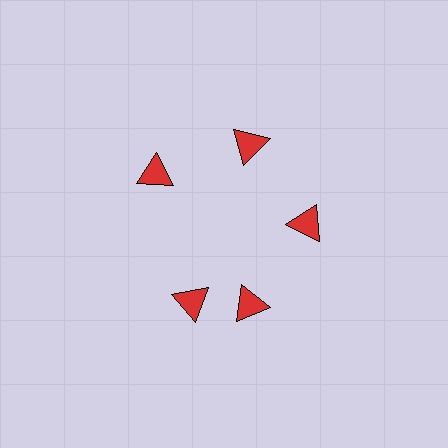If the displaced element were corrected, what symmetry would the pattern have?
It would have 5-fold rotational symmetry — the pattern would map onto itself every 72 degrees.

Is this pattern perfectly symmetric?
No. The 5 red triangles are arranged in a ring, but one element near the 8 o'clock position is rotated out of alignment along the ring, breaking the 5-fold rotational symmetry.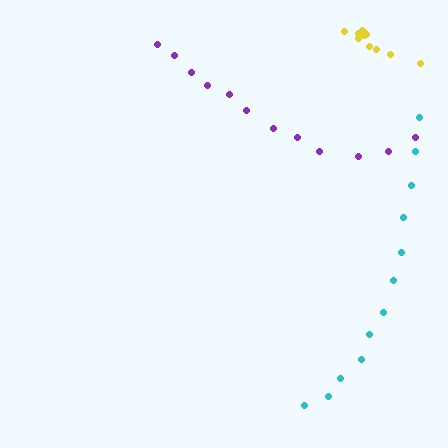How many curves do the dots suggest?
There are 3 distinct paths.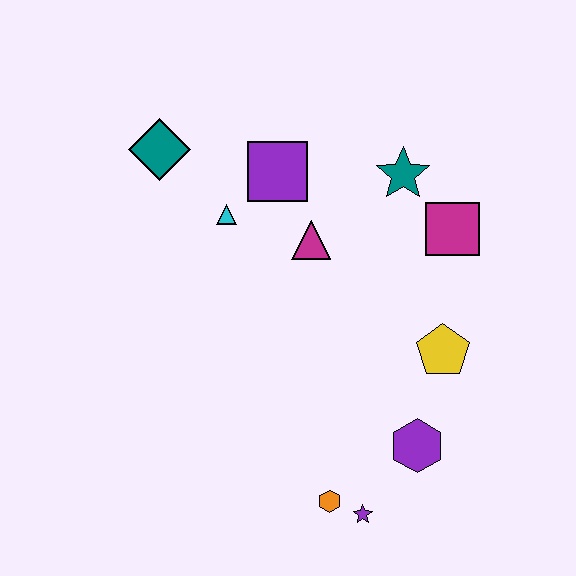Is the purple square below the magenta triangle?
No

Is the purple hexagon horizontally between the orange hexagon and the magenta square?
Yes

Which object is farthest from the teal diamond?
The purple star is farthest from the teal diamond.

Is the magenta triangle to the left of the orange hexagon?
Yes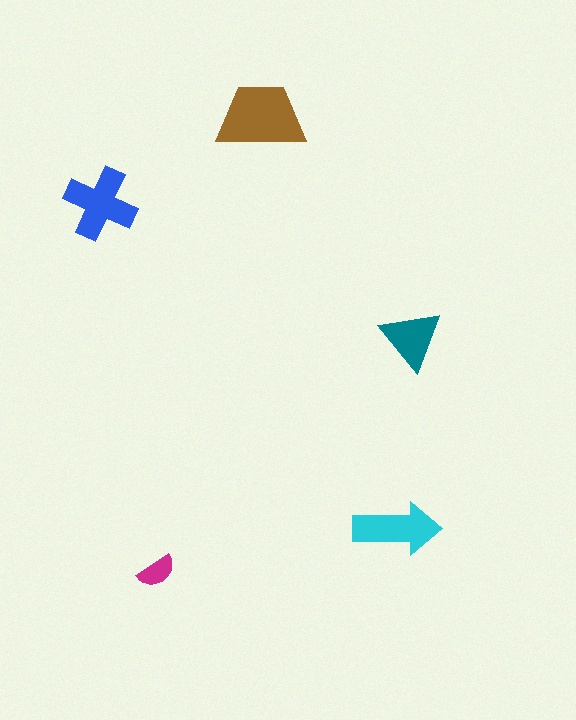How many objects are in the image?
There are 5 objects in the image.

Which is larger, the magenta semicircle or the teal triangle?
The teal triangle.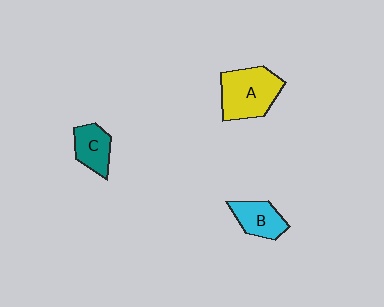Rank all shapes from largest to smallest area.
From largest to smallest: A (yellow), B (cyan), C (teal).